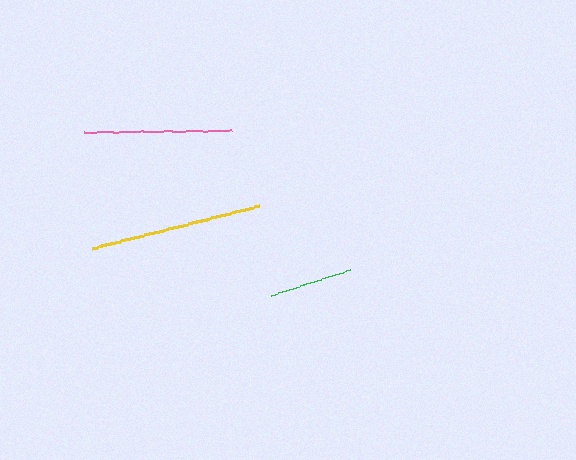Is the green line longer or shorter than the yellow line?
The yellow line is longer than the green line.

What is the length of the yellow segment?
The yellow segment is approximately 173 pixels long.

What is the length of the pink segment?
The pink segment is approximately 147 pixels long.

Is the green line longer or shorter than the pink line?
The pink line is longer than the green line.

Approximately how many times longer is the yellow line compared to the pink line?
The yellow line is approximately 1.2 times the length of the pink line.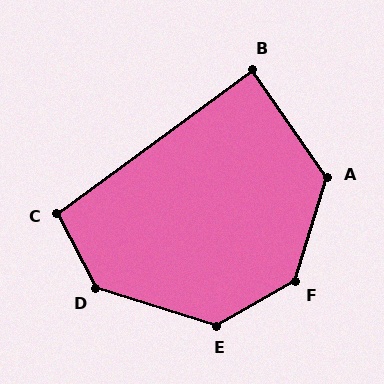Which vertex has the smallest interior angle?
B, at approximately 89 degrees.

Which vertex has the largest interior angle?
F, at approximately 137 degrees.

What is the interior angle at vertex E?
Approximately 133 degrees (obtuse).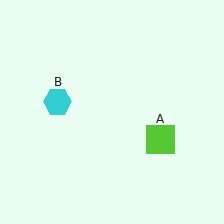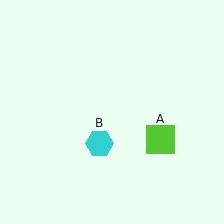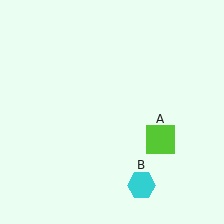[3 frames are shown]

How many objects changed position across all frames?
1 object changed position: cyan hexagon (object B).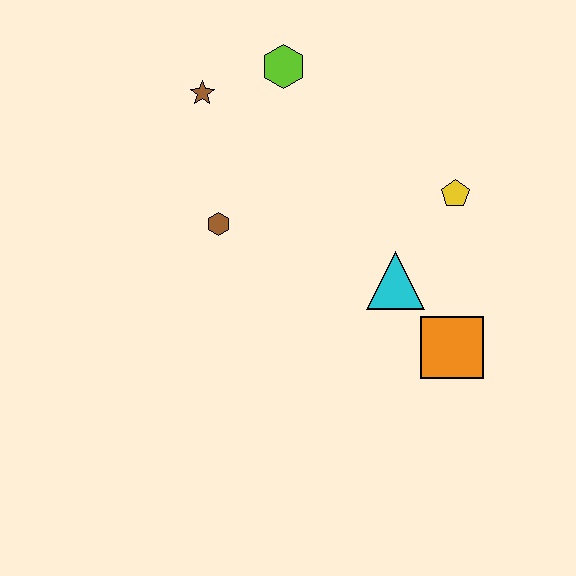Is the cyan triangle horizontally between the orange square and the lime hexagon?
Yes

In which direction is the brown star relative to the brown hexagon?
The brown star is above the brown hexagon.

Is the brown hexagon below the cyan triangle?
No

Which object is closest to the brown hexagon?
The brown star is closest to the brown hexagon.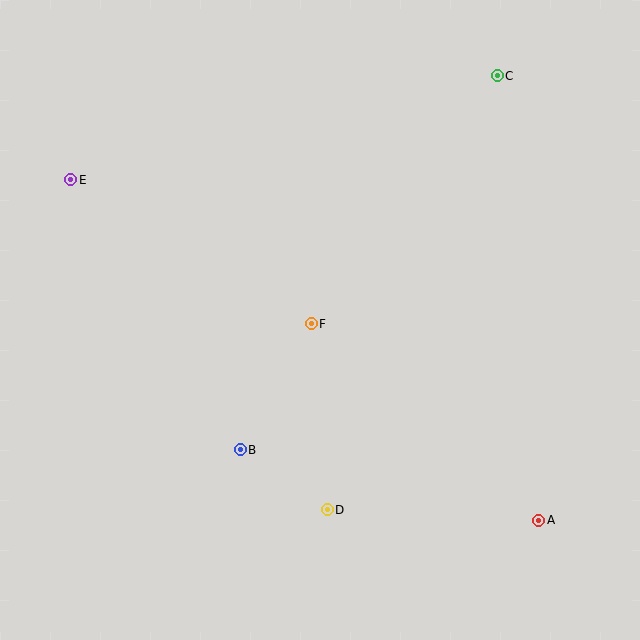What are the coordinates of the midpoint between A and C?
The midpoint between A and C is at (518, 298).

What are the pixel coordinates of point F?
Point F is at (311, 324).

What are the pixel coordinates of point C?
Point C is at (497, 76).